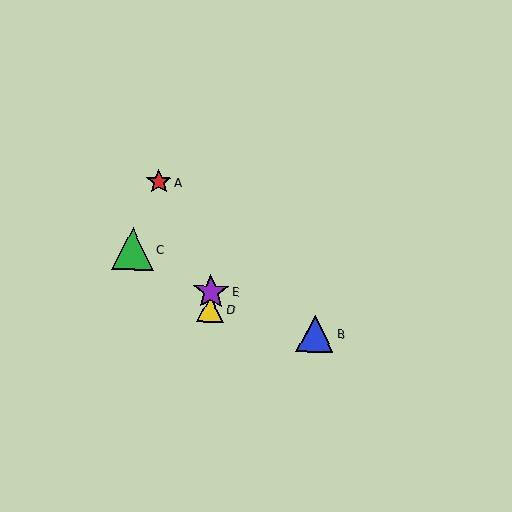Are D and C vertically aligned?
No, D is at x≈210 and C is at x≈132.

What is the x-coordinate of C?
Object C is at x≈132.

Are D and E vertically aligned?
Yes, both are at x≈210.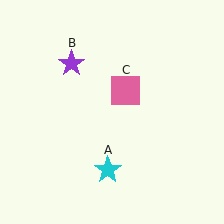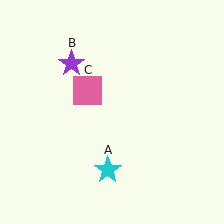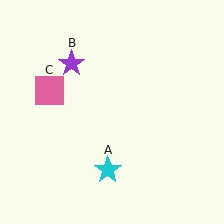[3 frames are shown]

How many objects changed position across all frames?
1 object changed position: pink square (object C).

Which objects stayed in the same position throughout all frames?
Cyan star (object A) and purple star (object B) remained stationary.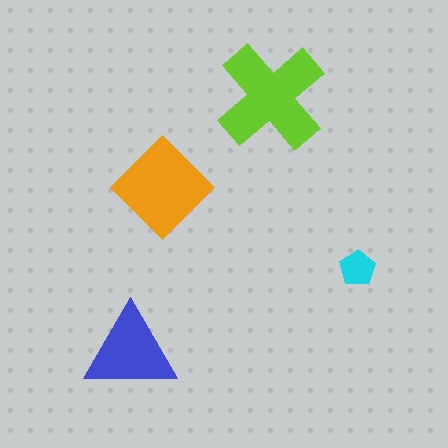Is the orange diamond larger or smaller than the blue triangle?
Larger.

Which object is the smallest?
The cyan pentagon.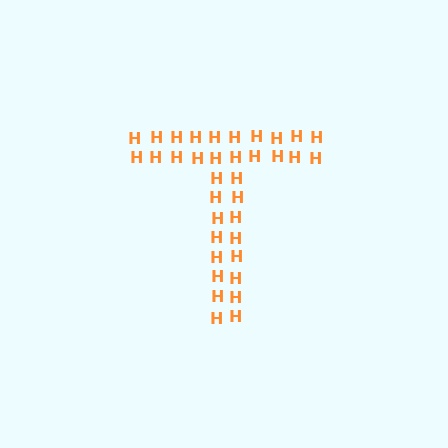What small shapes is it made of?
It is made of small letter H's.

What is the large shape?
The large shape is the letter T.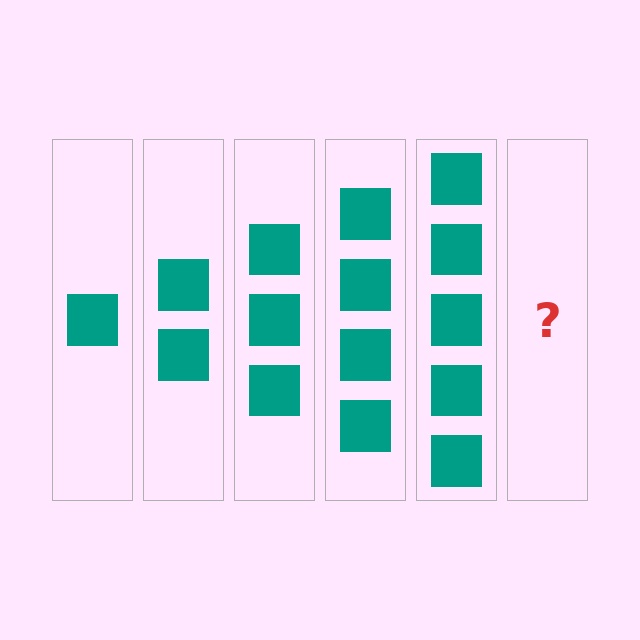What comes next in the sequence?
The next element should be 6 squares.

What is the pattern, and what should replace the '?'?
The pattern is that each step adds one more square. The '?' should be 6 squares.